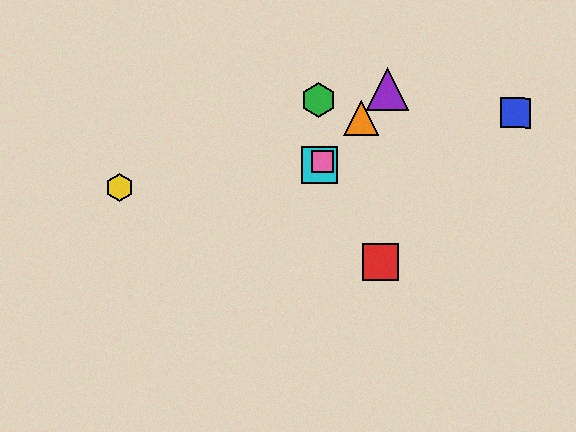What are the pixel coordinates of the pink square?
The pink square is at (322, 162).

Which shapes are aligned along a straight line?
The purple triangle, the orange triangle, the cyan square, the pink square are aligned along a straight line.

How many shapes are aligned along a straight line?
4 shapes (the purple triangle, the orange triangle, the cyan square, the pink square) are aligned along a straight line.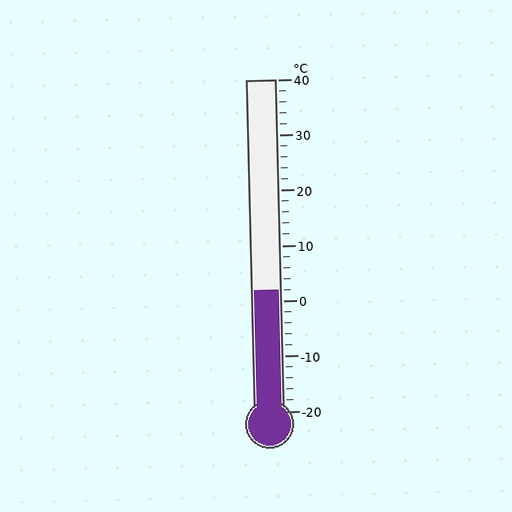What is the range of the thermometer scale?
The thermometer scale ranges from -20°C to 40°C.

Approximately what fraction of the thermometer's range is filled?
The thermometer is filled to approximately 35% of its range.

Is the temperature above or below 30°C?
The temperature is below 30°C.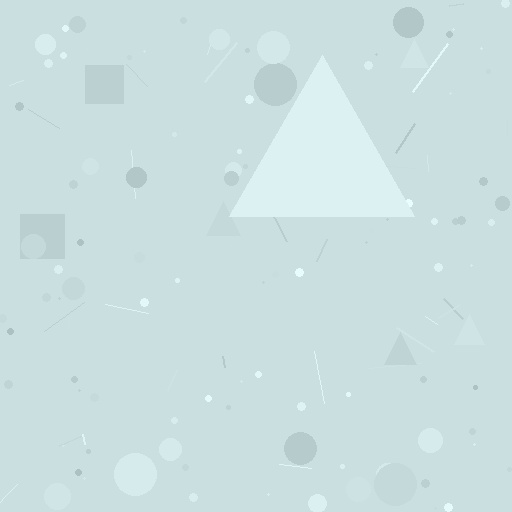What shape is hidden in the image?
A triangle is hidden in the image.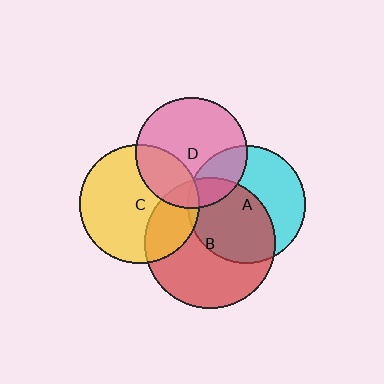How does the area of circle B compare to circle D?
Approximately 1.4 times.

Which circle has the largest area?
Circle B (red).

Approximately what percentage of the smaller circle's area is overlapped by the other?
Approximately 55%.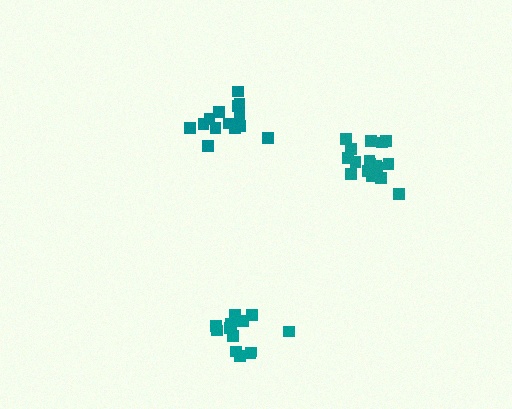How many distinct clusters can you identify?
There are 3 distinct clusters.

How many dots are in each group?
Group 1: 17 dots, Group 2: 12 dots, Group 3: 14 dots (43 total).